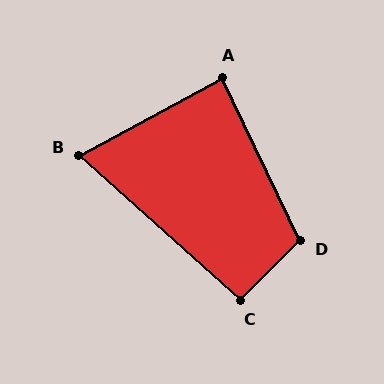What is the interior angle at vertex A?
Approximately 87 degrees (approximately right).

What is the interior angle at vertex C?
Approximately 93 degrees (approximately right).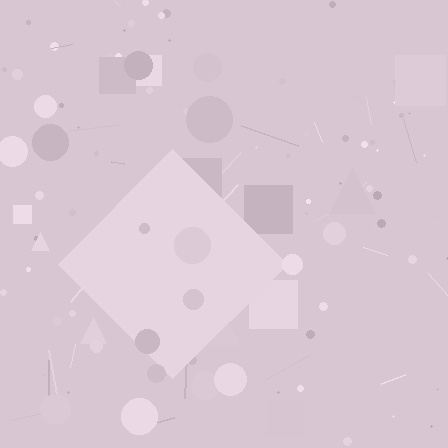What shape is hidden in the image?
A diamond is hidden in the image.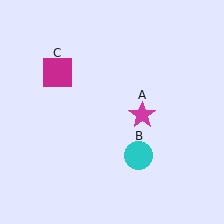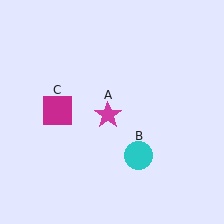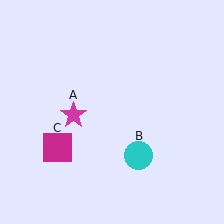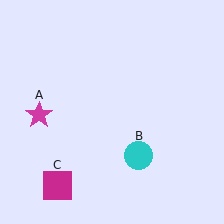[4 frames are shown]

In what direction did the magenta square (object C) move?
The magenta square (object C) moved down.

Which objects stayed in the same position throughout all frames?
Cyan circle (object B) remained stationary.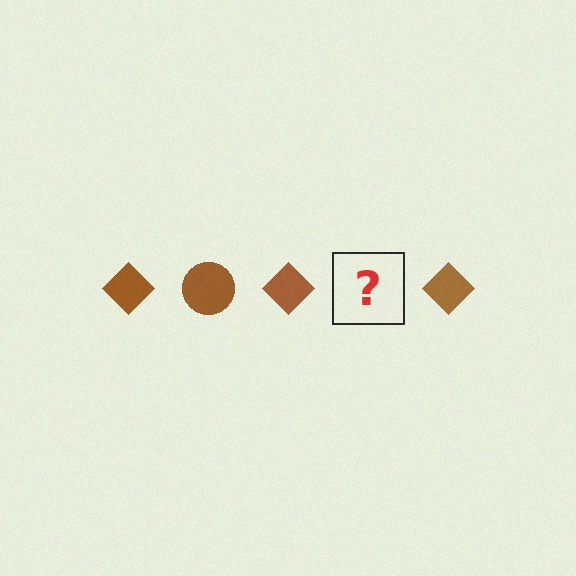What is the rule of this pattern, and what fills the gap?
The rule is that the pattern cycles through diamond, circle shapes in brown. The gap should be filled with a brown circle.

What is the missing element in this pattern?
The missing element is a brown circle.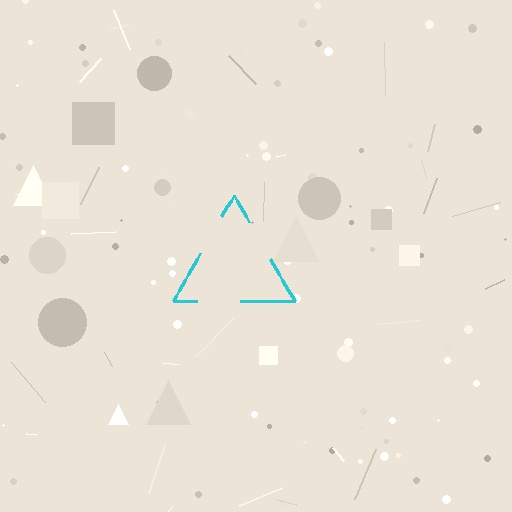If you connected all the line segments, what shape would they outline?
They would outline a triangle.